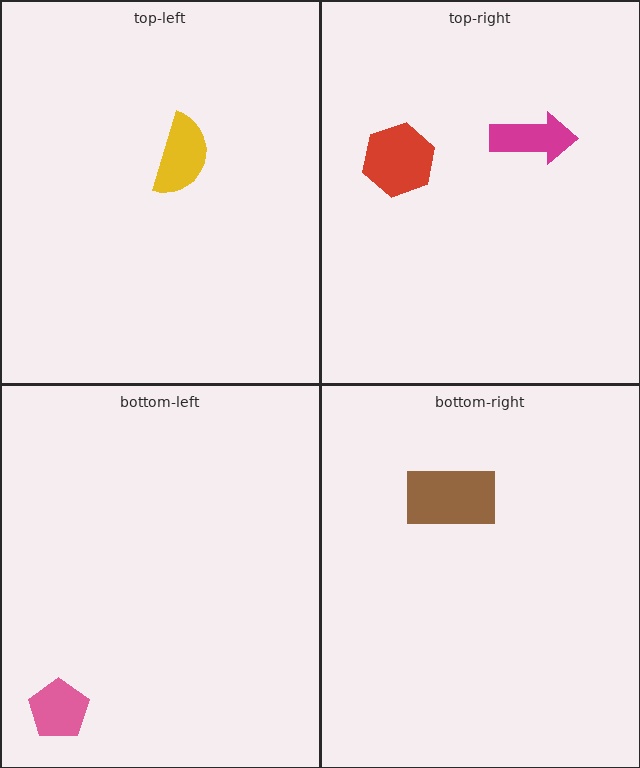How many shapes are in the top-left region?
1.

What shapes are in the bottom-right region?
The brown rectangle.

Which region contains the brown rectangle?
The bottom-right region.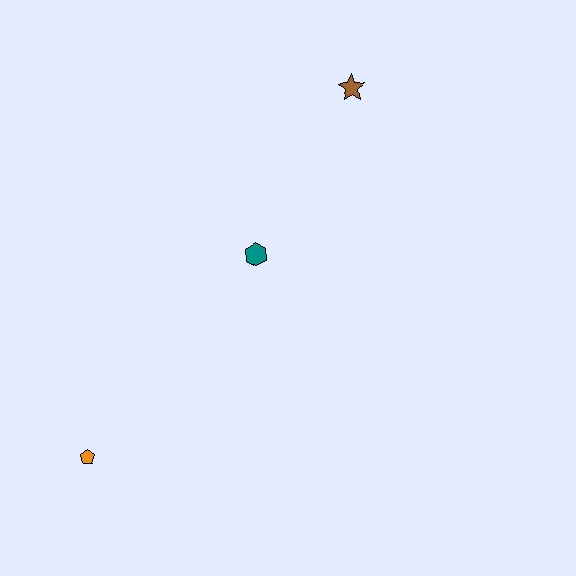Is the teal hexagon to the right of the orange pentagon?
Yes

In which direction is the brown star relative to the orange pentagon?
The brown star is above the orange pentagon.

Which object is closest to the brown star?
The teal hexagon is closest to the brown star.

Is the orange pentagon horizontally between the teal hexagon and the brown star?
No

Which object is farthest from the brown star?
The orange pentagon is farthest from the brown star.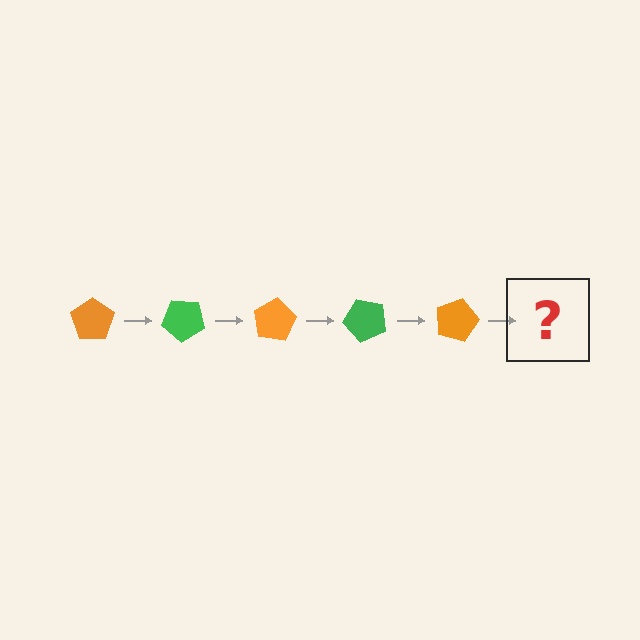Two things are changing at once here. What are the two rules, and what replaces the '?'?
The two rules are that it rotates 40 degrees each step and the color cycles through orange and green. The '?' should be a green pentagon, rotated 200 degrees from the start.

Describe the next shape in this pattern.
It should be a green pentagon, rotated 200 degrees from the start.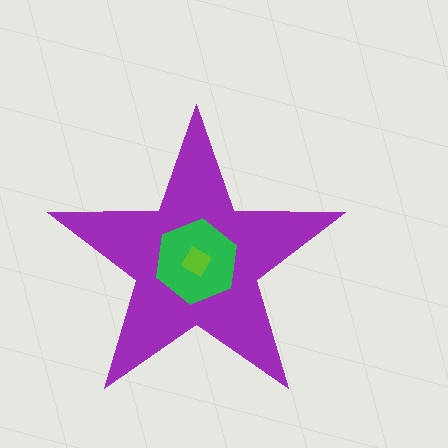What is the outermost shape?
The purple star.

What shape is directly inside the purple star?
The green hexagon.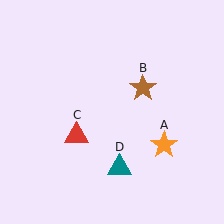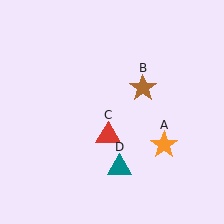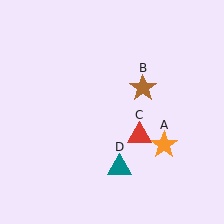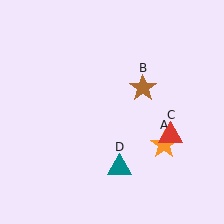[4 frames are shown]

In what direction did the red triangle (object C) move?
The red triangle (object C) moved right.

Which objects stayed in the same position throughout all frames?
Orange star (object A) and brown star (object B) and teal triangle (object D) remained stationary.